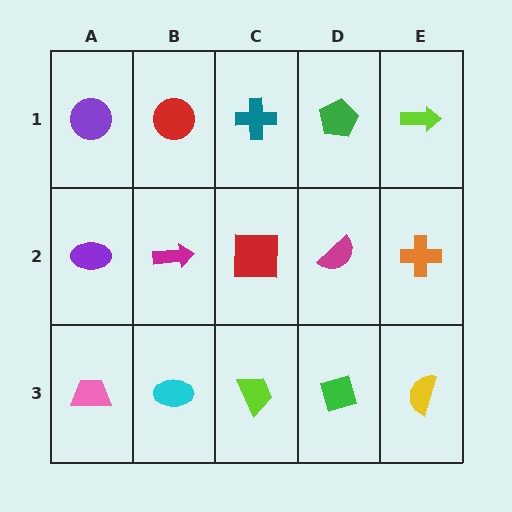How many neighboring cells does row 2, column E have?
3.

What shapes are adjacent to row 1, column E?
An orange cross (row 2, column E), a green pentagon (row 1, column D).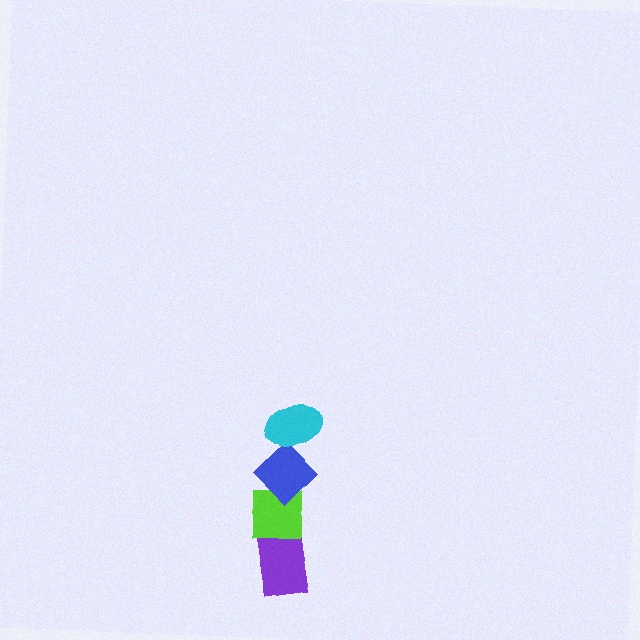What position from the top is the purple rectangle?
The purple rectangle is 4th from the top.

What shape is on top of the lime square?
The blue diamond is on top of the lime square.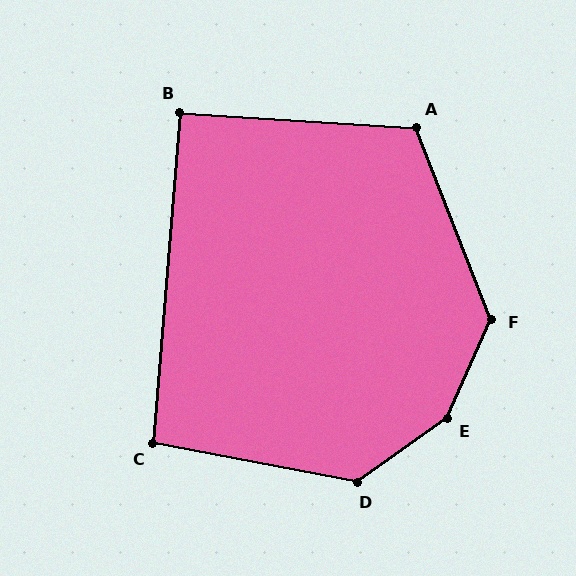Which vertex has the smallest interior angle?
B, at approximately 91 degrees.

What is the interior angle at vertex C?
Approximately 96 degrees (obtuse).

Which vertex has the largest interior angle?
E, at approximately 149 degrees.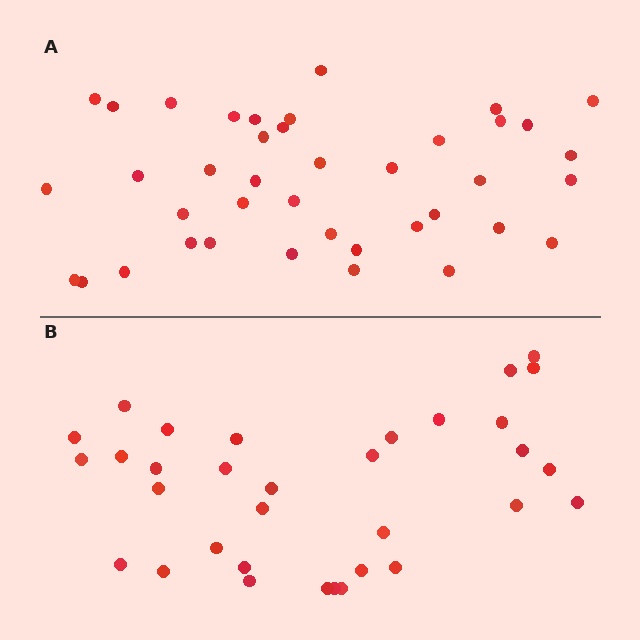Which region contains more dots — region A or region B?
Region A (the top region) has more dots.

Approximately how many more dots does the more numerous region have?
Region A has roughly 8 or so more dots than region B.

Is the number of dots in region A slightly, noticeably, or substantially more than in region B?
Region A has only slightly more — the two regions are fairly close. The ratio is roughly 1.2 to 1.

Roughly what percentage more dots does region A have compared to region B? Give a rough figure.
About 20% more.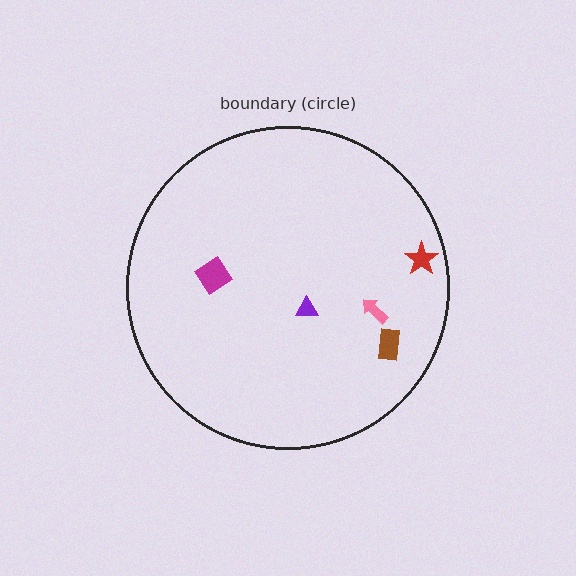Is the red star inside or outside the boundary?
Inside.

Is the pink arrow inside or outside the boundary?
Inside.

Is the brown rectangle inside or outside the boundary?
Inside.